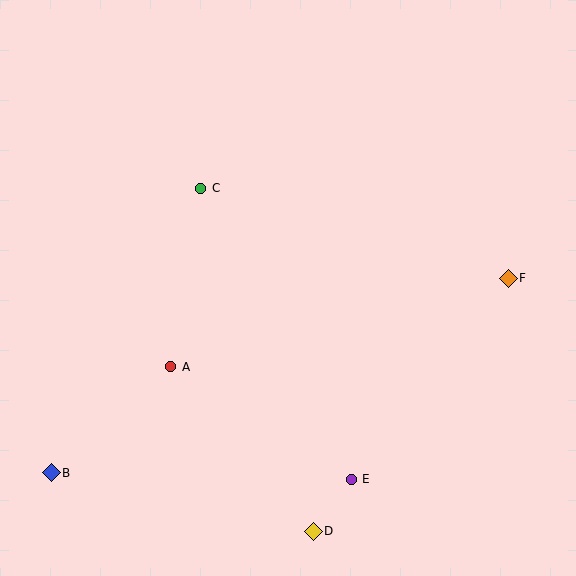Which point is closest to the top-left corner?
Point C is closest to the top-left corner.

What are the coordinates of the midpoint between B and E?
The midpoint between B and E is at (201, 476).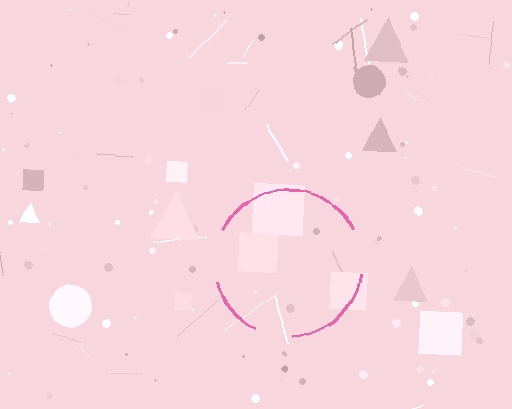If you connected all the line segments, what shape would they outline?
They would outline a circle.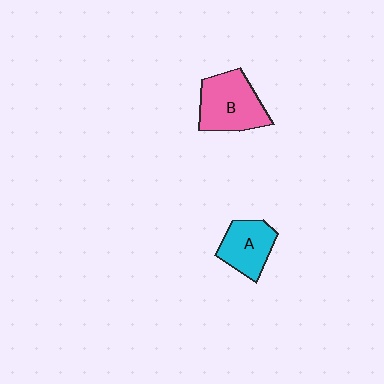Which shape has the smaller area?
Shape A (cyan).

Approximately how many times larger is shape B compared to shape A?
Approximately 1.3 times.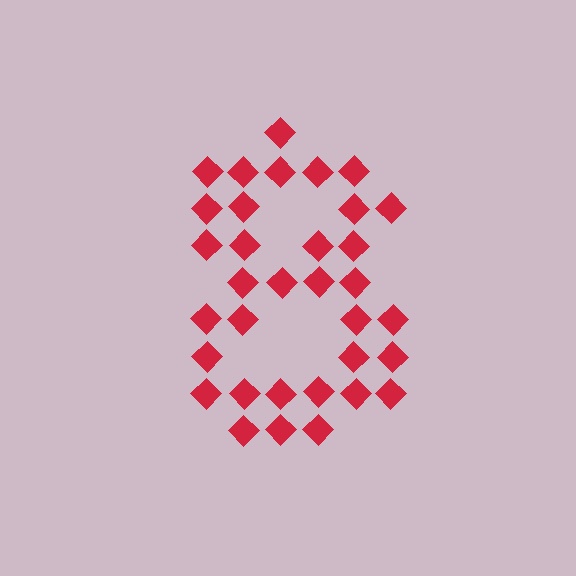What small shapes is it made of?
It is made of small diamonds.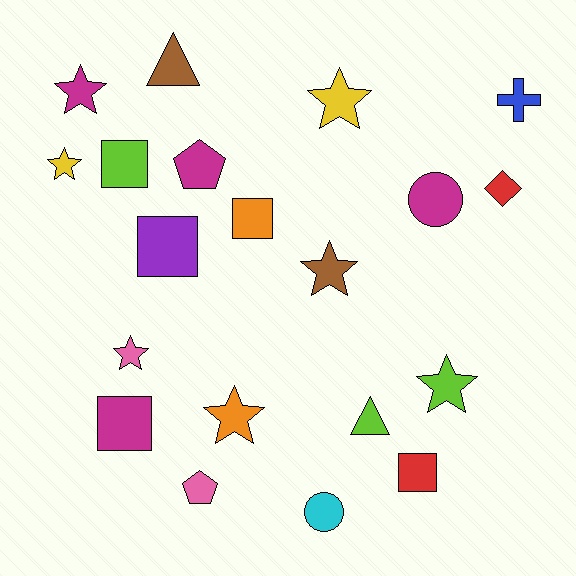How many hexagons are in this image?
There are no hexagons.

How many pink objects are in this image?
There are 2 pink objects.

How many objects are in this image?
There are 20 objects.